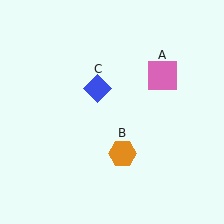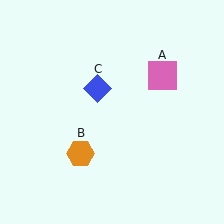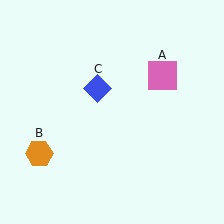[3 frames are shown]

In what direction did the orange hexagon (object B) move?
The orange hexagon (object B) moved left.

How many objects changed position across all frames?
1 object changed position: orange hexagon (object B).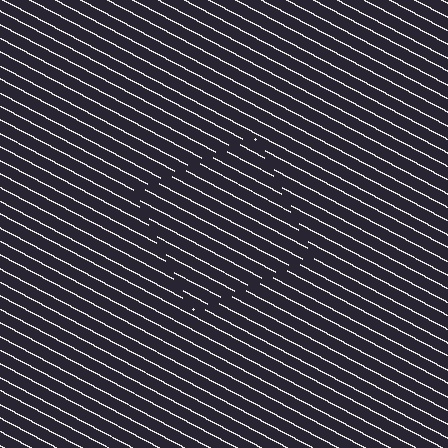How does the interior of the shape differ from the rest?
The interior of the shape contains the same grating, shifted by half a period — the contour is defined by the phase discontinuity where line-ends from the inner and outer gratings abut.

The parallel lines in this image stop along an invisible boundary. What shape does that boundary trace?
An illusory square. The interior of the shape contains the same grating, shifted by half a period — the contour is defined by the phase discontinuity where line-ends from the inner and outer gratings abut.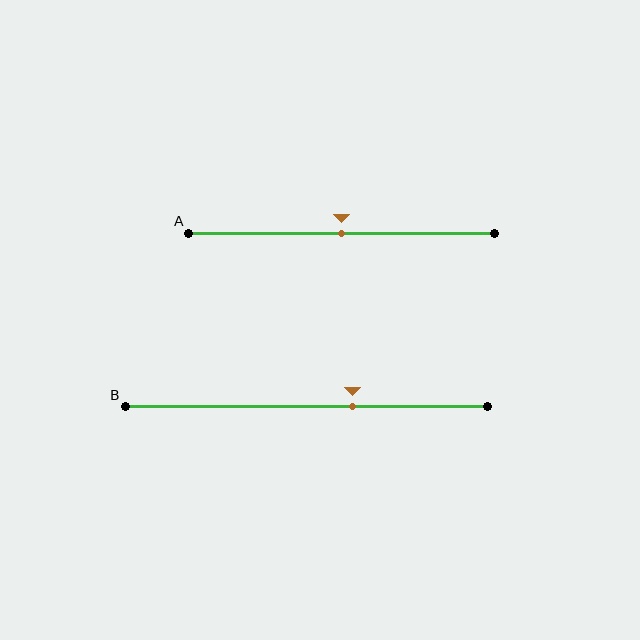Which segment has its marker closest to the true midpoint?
Segment A has its marker closest to the true midpoint.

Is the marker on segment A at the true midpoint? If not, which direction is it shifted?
Yes, the marker on segment A is at the true midpoint.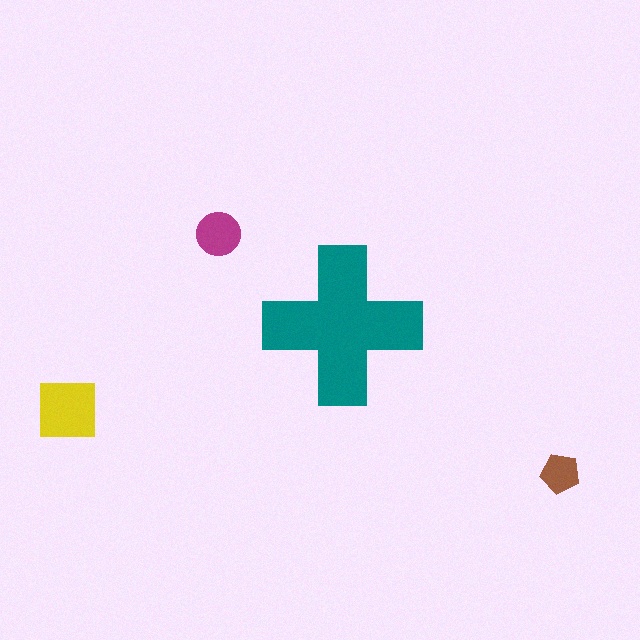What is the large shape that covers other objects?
A teal cross.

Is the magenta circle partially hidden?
No, the magenta circle is fully visible.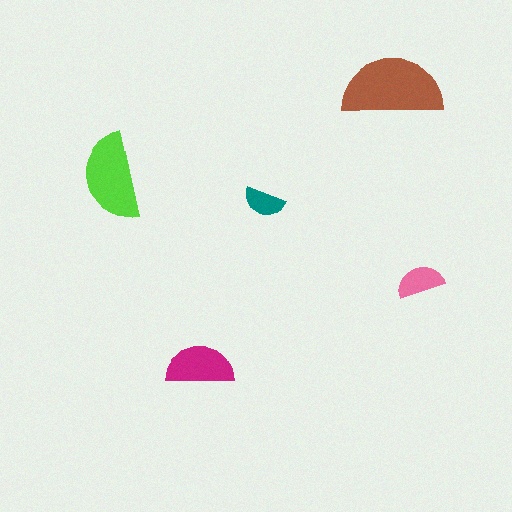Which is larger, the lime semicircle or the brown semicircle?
The brown one.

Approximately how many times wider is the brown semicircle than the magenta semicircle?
About 1.5 times wider.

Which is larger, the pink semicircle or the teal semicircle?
The pink one.